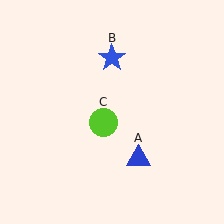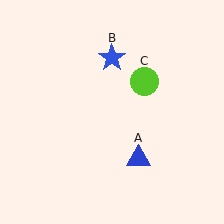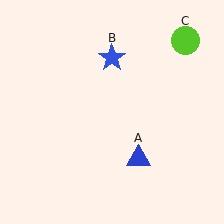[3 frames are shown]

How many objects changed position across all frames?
1 object changed position: lime circle (object C).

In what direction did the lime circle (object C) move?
The lime circle (object C) moved up and to the right.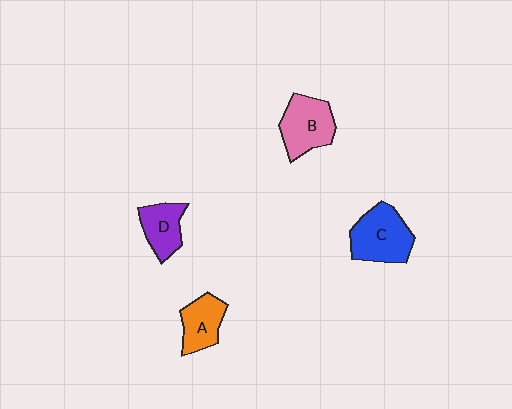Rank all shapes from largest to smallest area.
From largest to smallest: C (blue), B (pink), A (orange), D (purple).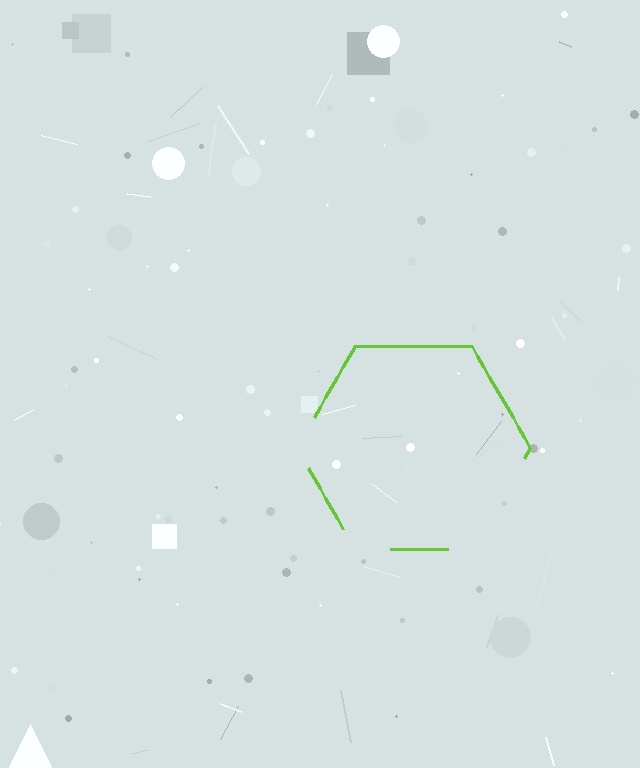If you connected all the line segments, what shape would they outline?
They would outline a hexagon.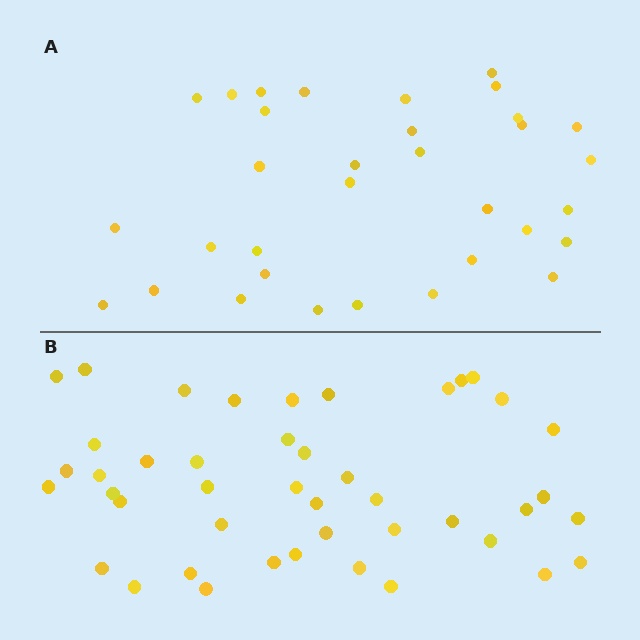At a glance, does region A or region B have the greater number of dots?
Region B (the bottom region) has more dots.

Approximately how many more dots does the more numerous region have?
Region B has roughly 12 or so more dots than region A.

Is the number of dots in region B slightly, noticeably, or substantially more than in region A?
Region B has noticeably more, but not dramatically so. The ratio is roughly 1.3 to 1.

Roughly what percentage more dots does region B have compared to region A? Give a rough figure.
About 35% more.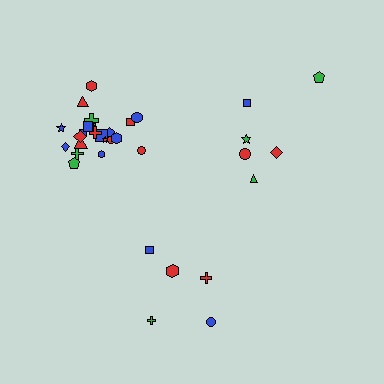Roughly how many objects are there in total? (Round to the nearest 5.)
Roughly 35 objects in total.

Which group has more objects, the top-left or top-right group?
The top-left group.